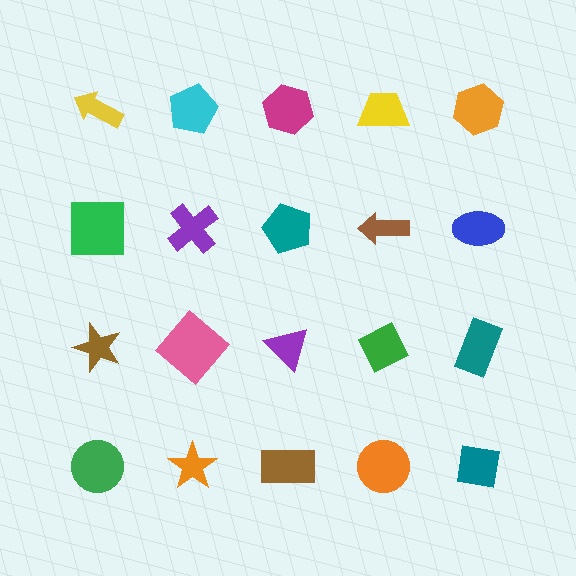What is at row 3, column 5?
A teal rectangle.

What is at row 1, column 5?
An orange hexagon.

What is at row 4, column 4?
An orange circle.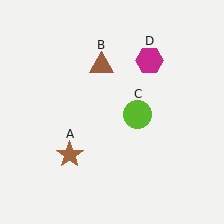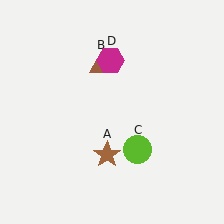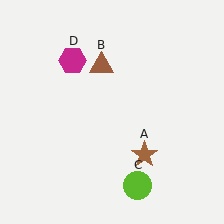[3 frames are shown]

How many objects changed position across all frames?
3 objects changed position: brown star (object A), lime circle (object C), magenta hexagon (object D).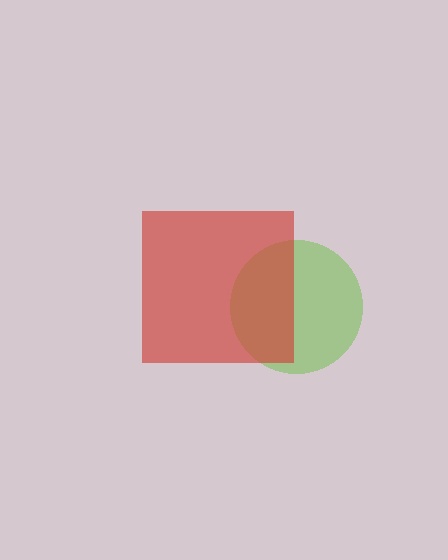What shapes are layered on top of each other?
The layered shapes are: a lime circle, a red square.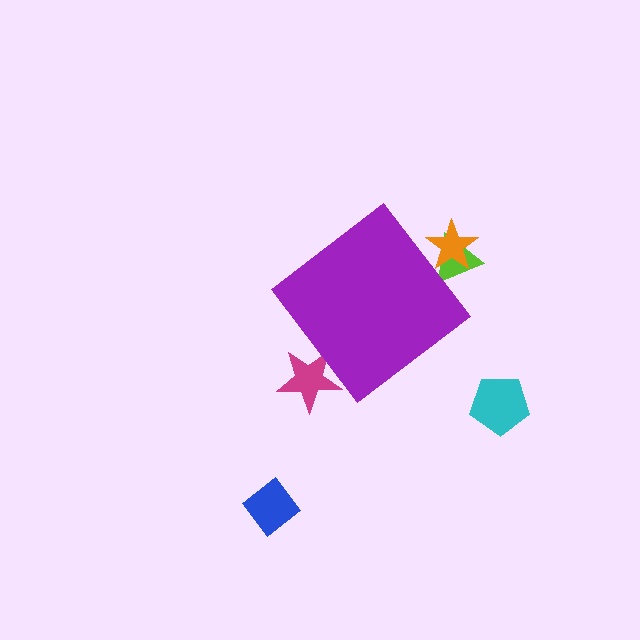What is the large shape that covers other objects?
A purple diamond.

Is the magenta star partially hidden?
Yes, the magenta star is partially hidden behind the purple diamond.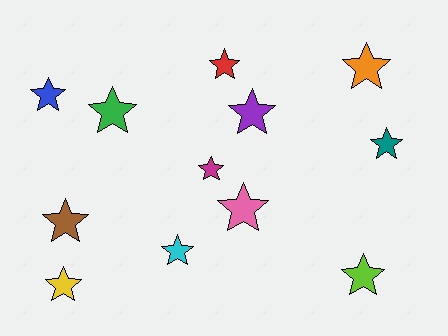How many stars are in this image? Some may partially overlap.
There are 12 stars.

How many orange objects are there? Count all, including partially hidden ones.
There is 1 orange object.